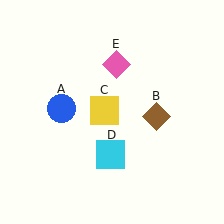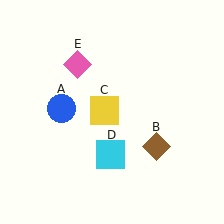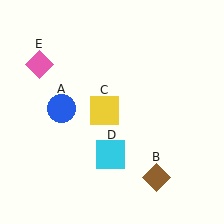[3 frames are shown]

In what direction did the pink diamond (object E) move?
The pink diamond (object E) moved left.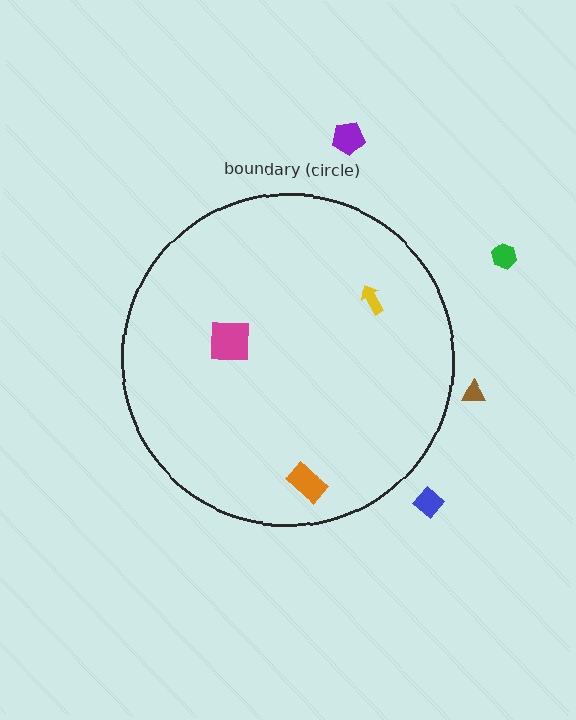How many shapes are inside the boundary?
3 inside, 4 outside.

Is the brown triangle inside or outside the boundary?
Outside.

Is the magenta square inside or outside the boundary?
Inside.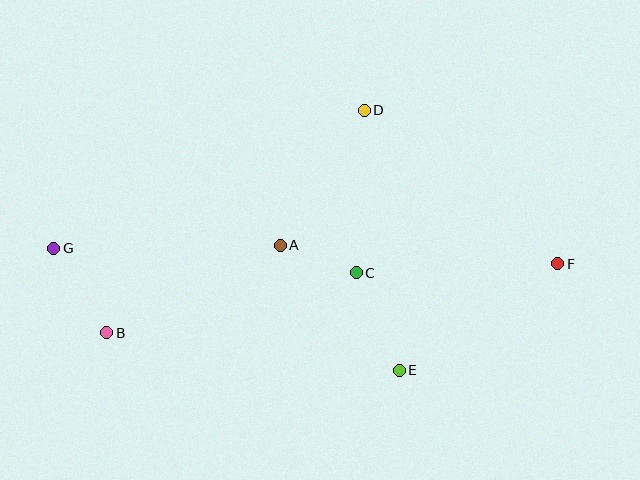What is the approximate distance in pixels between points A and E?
The distance between A and E is approximately 172 pixels.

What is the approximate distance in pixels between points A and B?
The distance between A and B is approximately 194 pixels.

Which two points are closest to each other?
Points A and C are closest to each other.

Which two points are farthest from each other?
Points F and G are farthest from each other.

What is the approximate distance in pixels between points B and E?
The distance between B and E is approximately 295 pixels.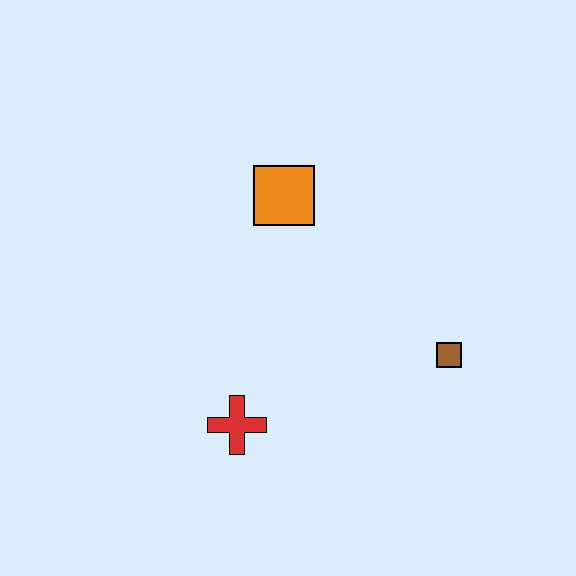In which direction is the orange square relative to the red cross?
The orange square is above the red cross.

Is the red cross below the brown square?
Yes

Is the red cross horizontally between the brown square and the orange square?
No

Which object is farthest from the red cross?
The orange square is farthest from the red cross.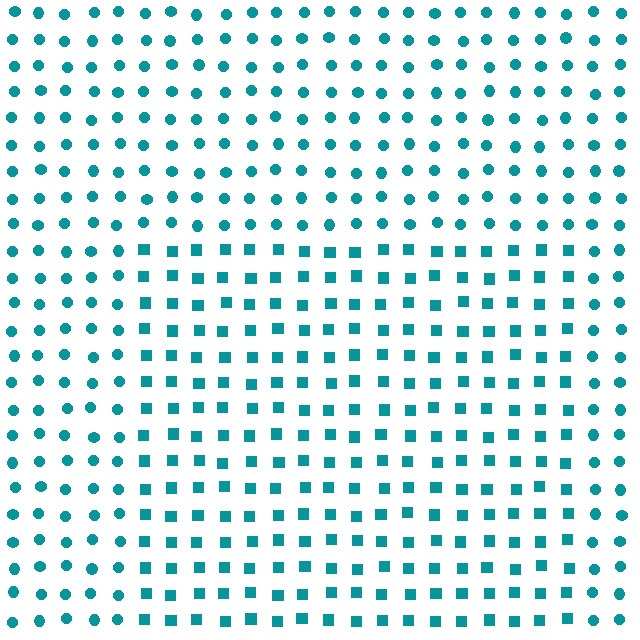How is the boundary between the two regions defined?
The boundary is defined by a change in element shape: squares inside vs. circles outside. All elements share the same color and spacing.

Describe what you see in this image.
The image is filled with small teal elements arranged in a uniform grid. A rectangle-shaped region contains squares, while the surrounding area contains circles. The boundary is defined purely by the change in element shape.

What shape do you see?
I see a rectangle.